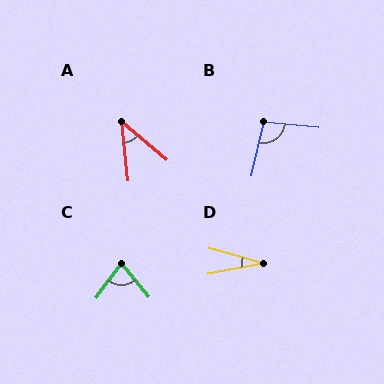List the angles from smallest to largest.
D (26°), A (44°), C (76°), B (98°).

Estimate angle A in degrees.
Approximately 44 degrees.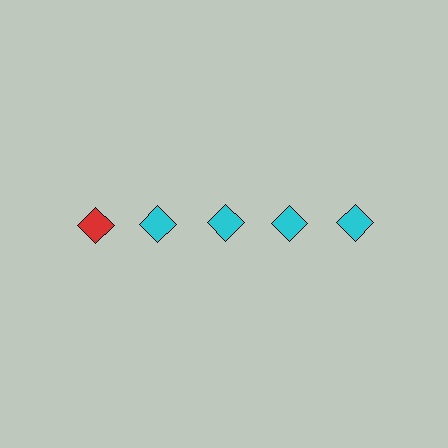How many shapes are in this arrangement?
There are 5 shapes arranged in a grid pattern.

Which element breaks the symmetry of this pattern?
The red diamond in the top row, leftmost column breaks the symmetry. All other shapes are cyan diamonds.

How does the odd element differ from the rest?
It has a different color: red instead of cyan.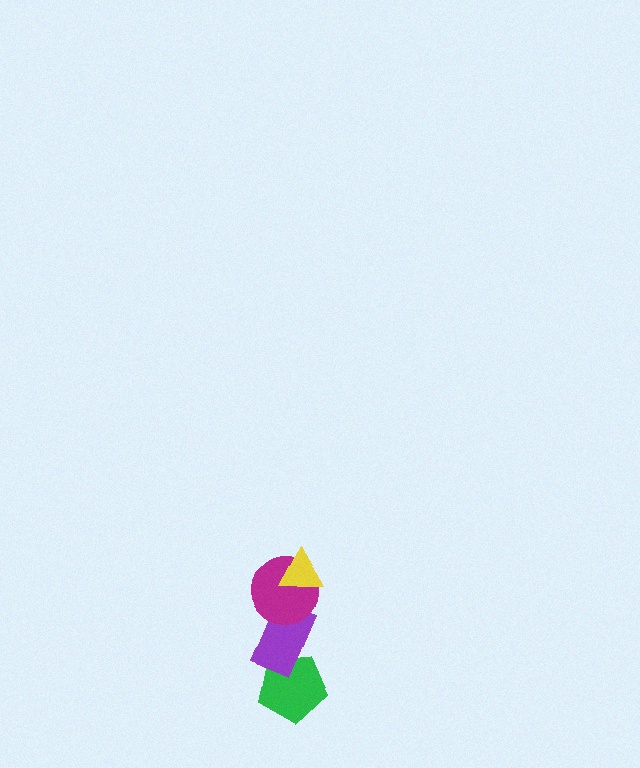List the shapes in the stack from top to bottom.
From top to bottom: the yellow triangle, the magenta circle, the purple rectangle, the green pentagon.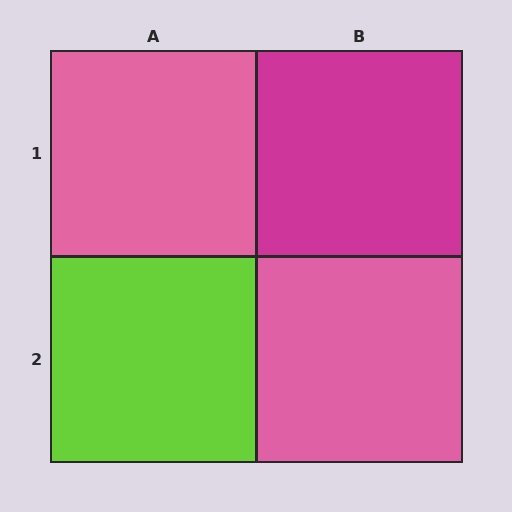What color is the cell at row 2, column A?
Lime.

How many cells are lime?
1 cell is lime.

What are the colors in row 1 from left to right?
Pink, magenta.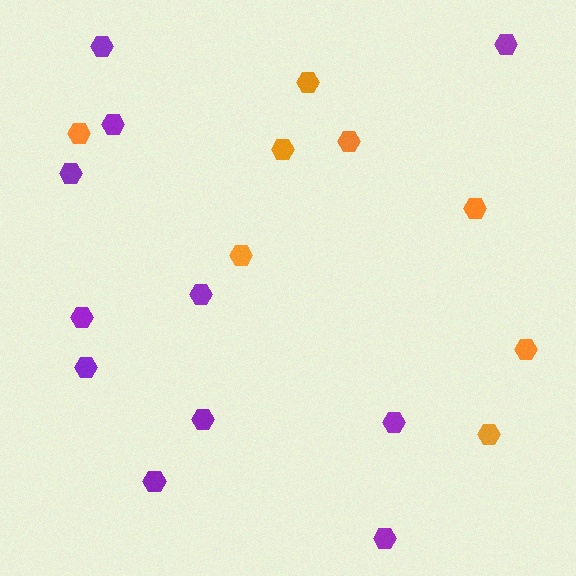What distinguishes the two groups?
There are 2 groups: one group of orange hexagons (8) and one group of purple hexagons (11).